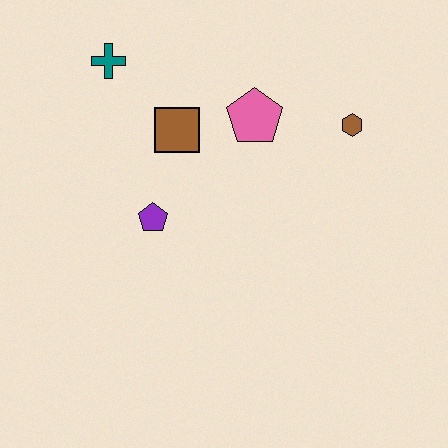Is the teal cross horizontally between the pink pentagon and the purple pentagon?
No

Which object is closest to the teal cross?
The brown square is closest to the teal cross.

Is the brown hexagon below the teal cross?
Yes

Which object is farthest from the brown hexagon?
The teal cross is farthest from the brown hexagon.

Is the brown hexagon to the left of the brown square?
No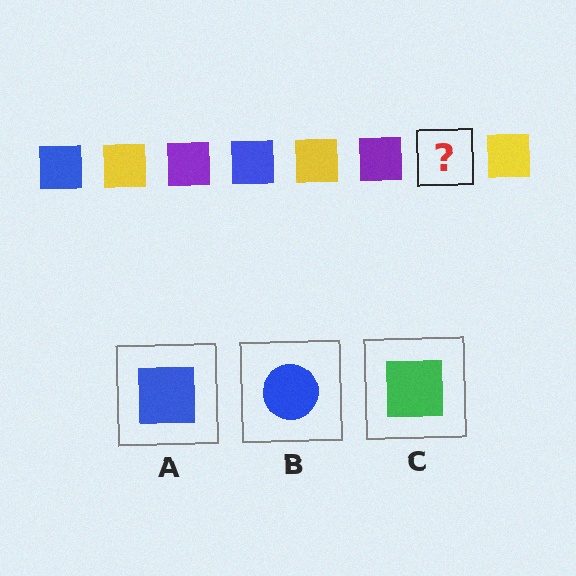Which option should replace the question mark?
Option A.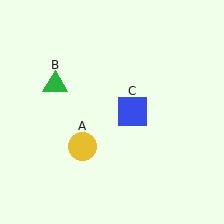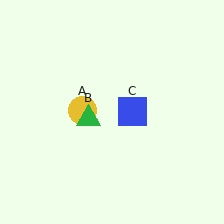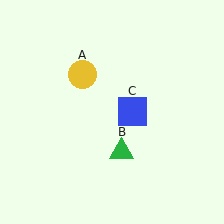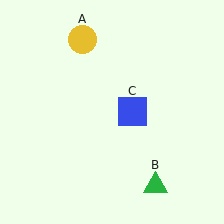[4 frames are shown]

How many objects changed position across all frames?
2 objects changed position: yellow circle (object A), green triangle (object B).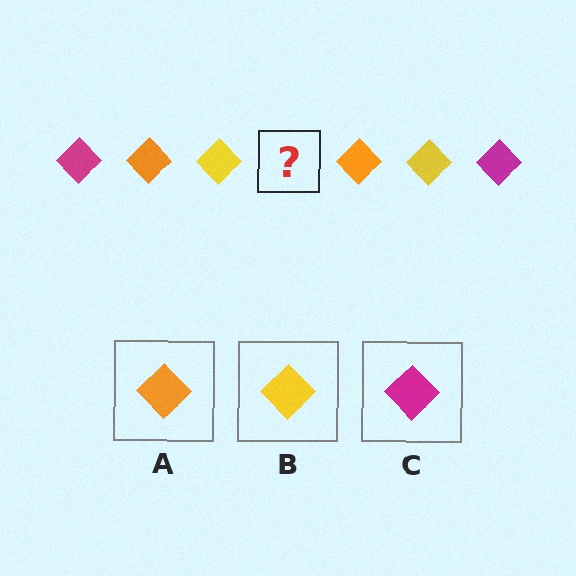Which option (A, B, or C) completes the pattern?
C.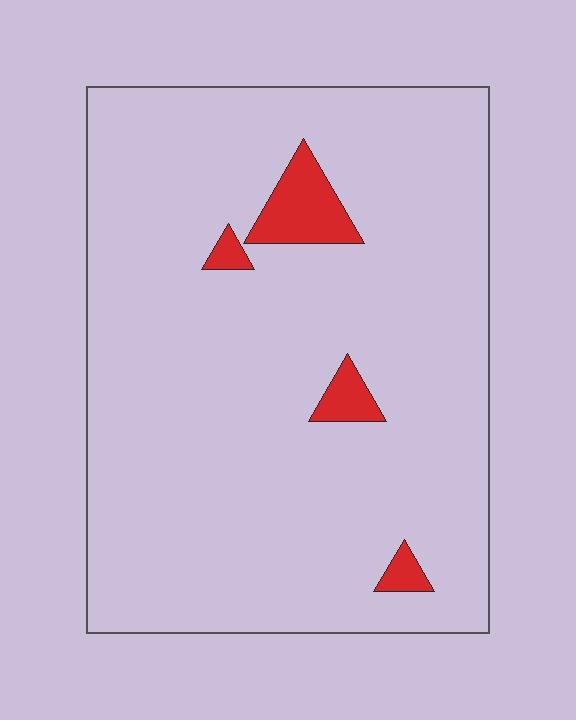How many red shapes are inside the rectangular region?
4.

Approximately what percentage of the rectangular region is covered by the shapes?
Approximately 5%.